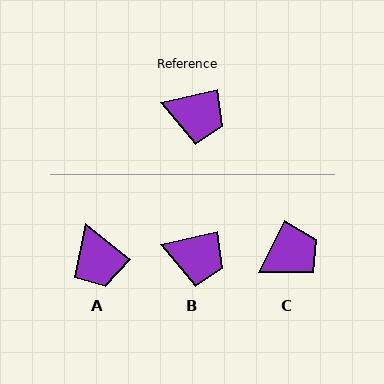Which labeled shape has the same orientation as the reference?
B.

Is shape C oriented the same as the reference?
No, it is off by about 51 degrees.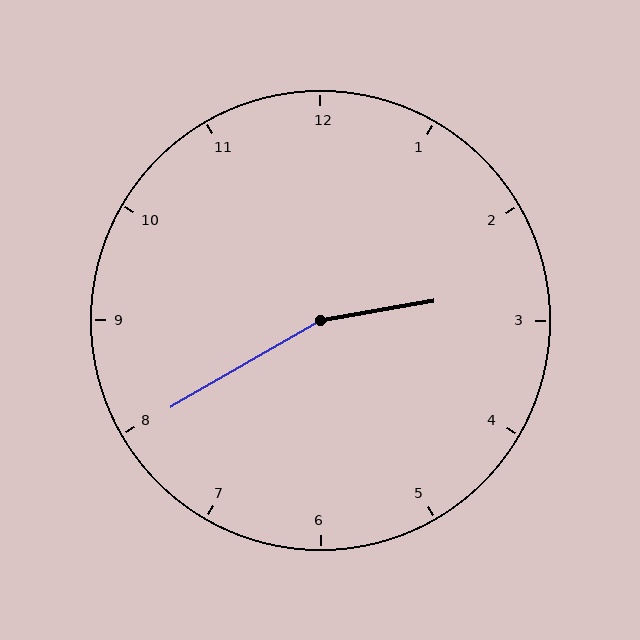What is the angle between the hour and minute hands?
Approximately 160 degrees.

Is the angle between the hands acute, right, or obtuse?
It is obtuse.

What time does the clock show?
2:40.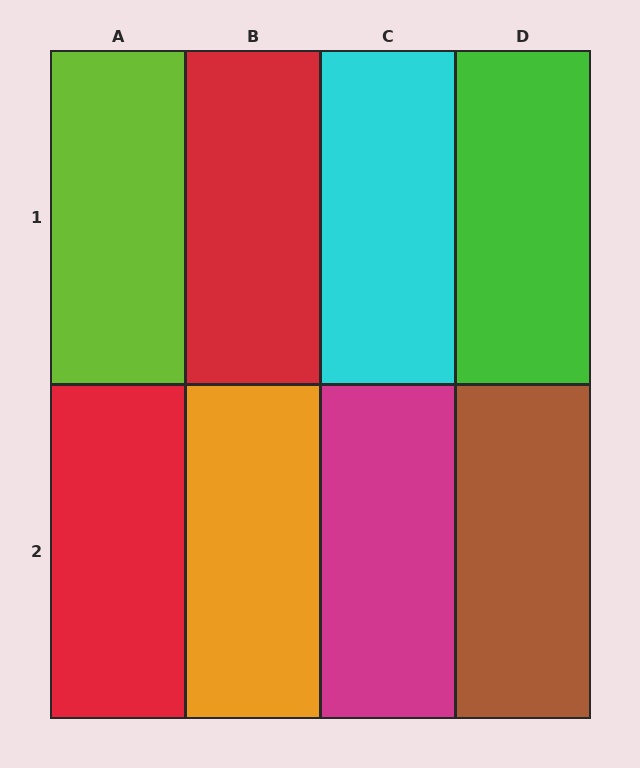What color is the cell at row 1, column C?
Cyan.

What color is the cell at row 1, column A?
Lime.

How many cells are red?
2 cells are red.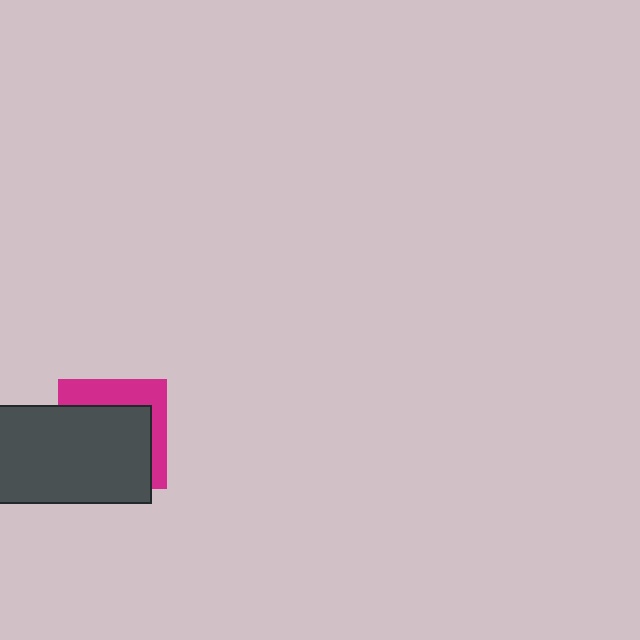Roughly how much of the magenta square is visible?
A small part of it is visible (roughly 35%).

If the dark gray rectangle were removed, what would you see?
You would see the complete magenta square.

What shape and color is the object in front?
The object in front is a dark gray rectangle.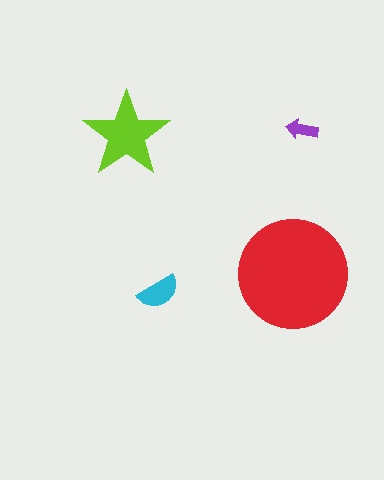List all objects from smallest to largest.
The purple arrow, the cyan semicircle, the lime star, the red circle.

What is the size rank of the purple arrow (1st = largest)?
4th.